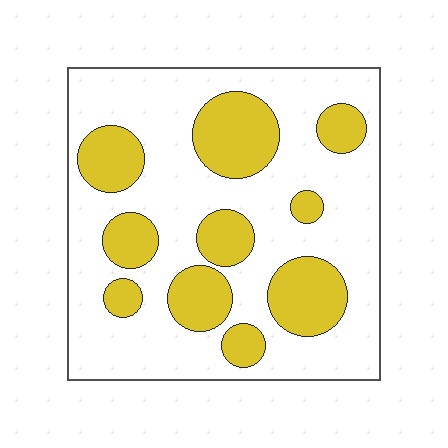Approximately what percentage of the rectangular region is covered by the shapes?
Approximately 30%.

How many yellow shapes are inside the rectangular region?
10.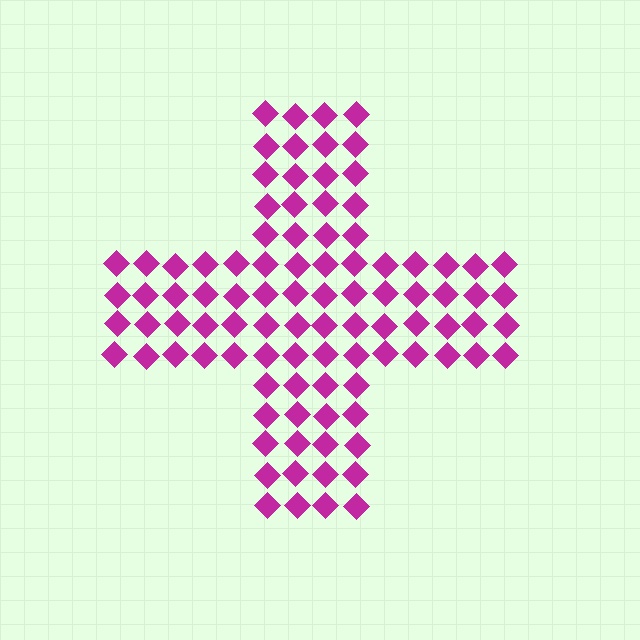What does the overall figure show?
The overall figure shows a cross.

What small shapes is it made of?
It is made of small diamonds.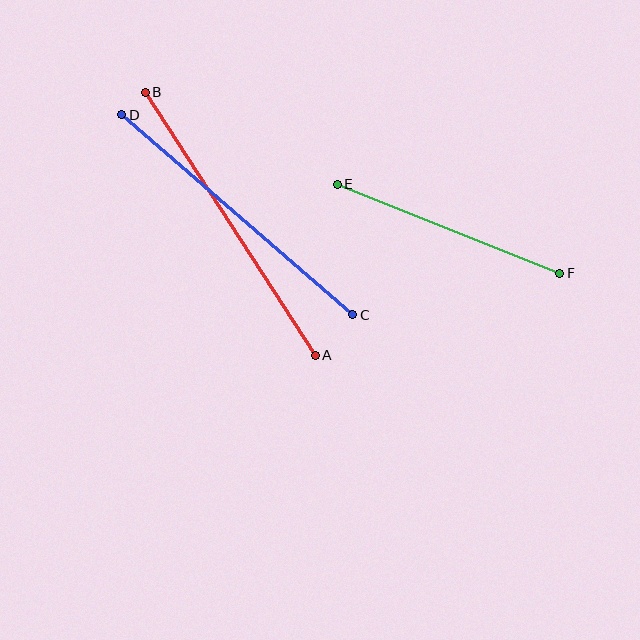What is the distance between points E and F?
The distance is approximately 239 pixels.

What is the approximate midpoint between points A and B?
The midpoint is at approximately (230, 224) pixels.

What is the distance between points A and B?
The distance is approximately 314 pixels.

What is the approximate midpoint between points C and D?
The midpoint is at approximately (237, 215) pixels.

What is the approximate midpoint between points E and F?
The midpoint is at approximately (449, 229) pixels.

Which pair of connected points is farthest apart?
Points A and B are farthest apart.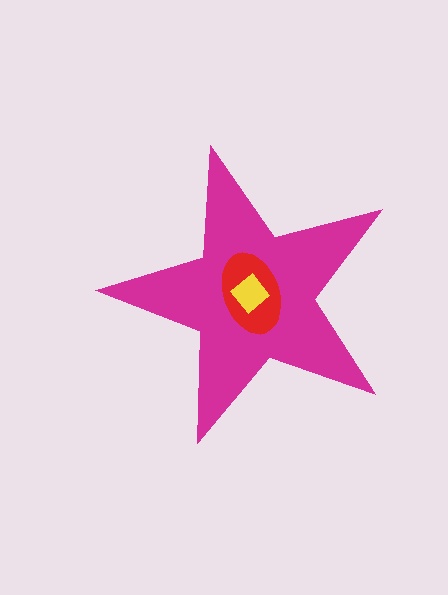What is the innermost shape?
The yellow diamond.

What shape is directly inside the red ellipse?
The yellow diamond.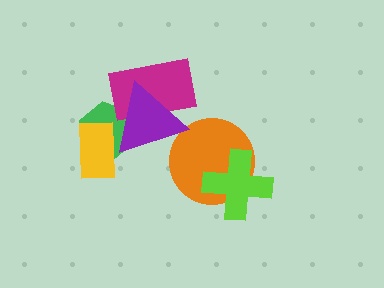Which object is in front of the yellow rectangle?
The purple triangle is in front of the yellow rectangle.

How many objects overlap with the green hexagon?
3 objects overlap with the green hexagon.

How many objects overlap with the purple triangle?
4 objects overlap with the purple triangle.